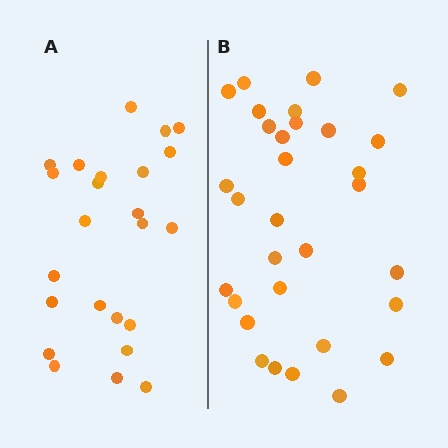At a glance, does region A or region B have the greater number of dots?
Region B (the right region) has more dots.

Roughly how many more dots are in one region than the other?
Region B has roughly 8 or so more dots than region A.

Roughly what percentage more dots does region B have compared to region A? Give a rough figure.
About 30% more.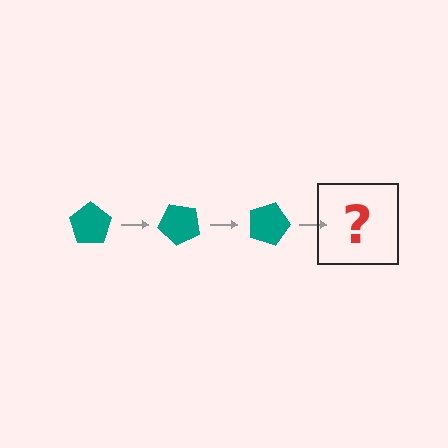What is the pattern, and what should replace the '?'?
The pattern is that the pentagon rotates 45 degrees each step. The '?' should be a teal pentagon rotated 135 degrees.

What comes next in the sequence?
The next element should be a teal pentagon rotated 135 degrees.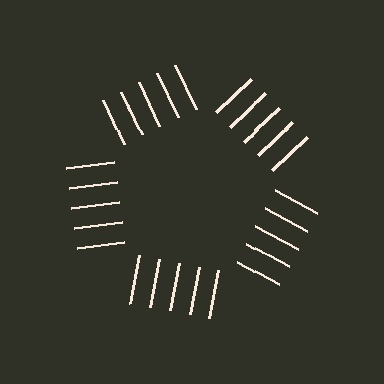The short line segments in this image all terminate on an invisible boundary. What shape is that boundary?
An illusory pentagon — the line segments terminate on its edges but no continuous stroke is drawn.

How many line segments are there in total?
25 — 5 along each of the 5 edges.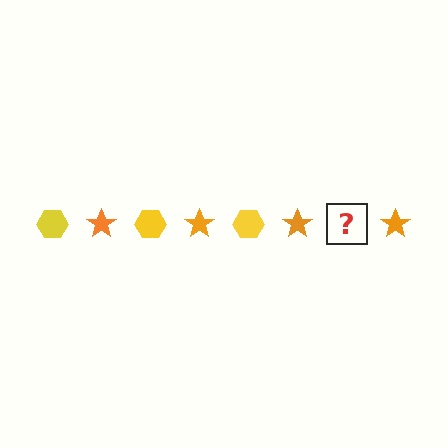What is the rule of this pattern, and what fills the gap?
The rule is that the pattern alternates between yellow hexagon and orange star. The gap should be filled with a yellow hexagon.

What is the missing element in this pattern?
The missing element is a yellow hexagon.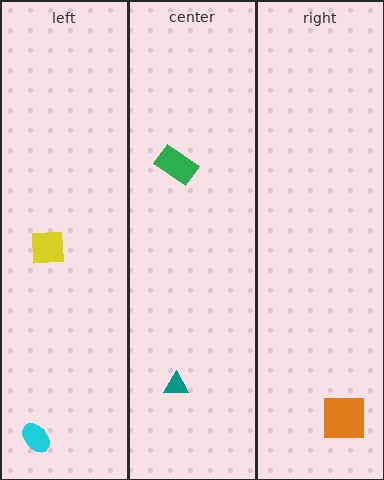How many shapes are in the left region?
2.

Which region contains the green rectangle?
The center region.